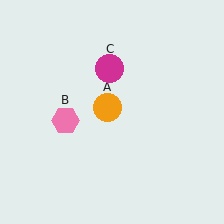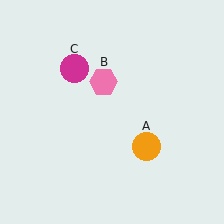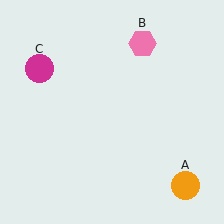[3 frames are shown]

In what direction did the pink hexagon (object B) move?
The pink hexagon (object B) moved up and to the right.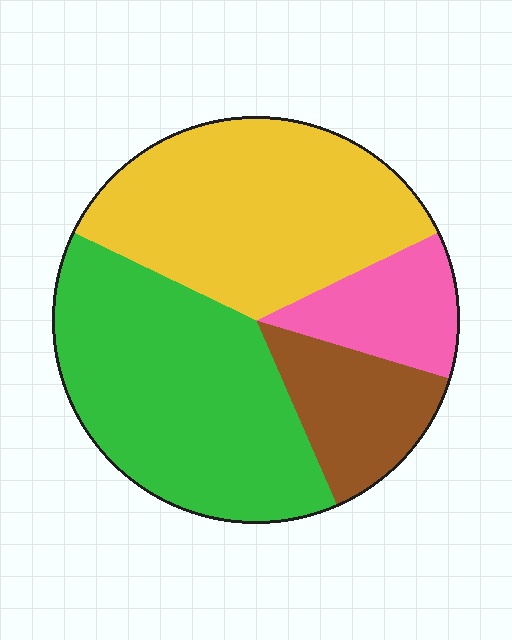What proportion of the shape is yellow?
Yellow takes up about three eighths (3/8) of the shape.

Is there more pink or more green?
Green.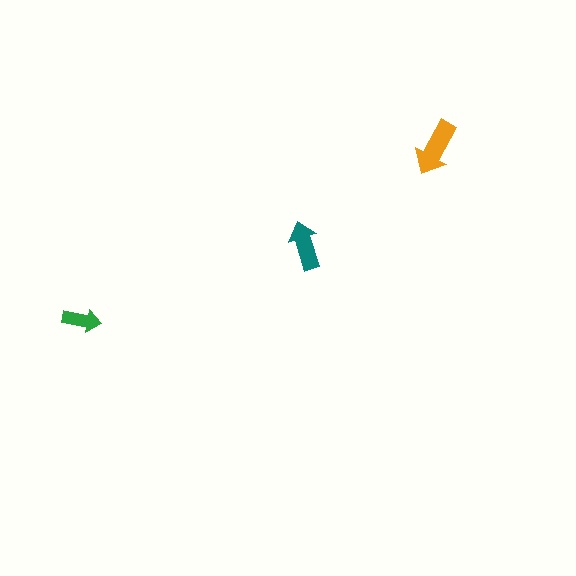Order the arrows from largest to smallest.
the orange one, the teal one, the green one.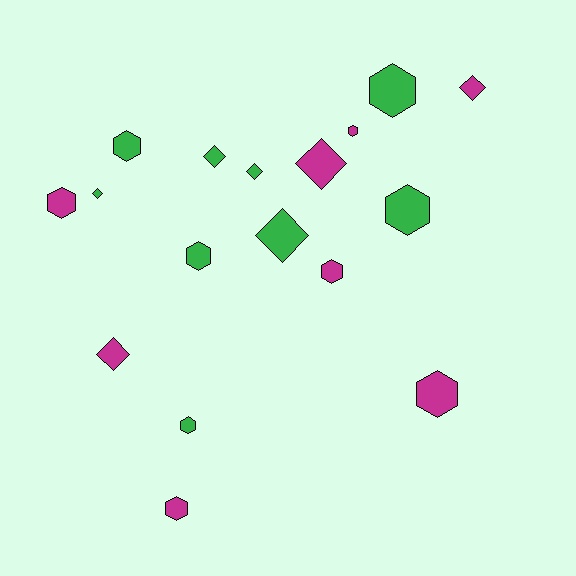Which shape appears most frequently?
Hexagon, with 10 objects.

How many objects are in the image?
There are 17 objects.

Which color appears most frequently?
Green, with 9 objects.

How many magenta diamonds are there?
There are 3 magenta diamonds.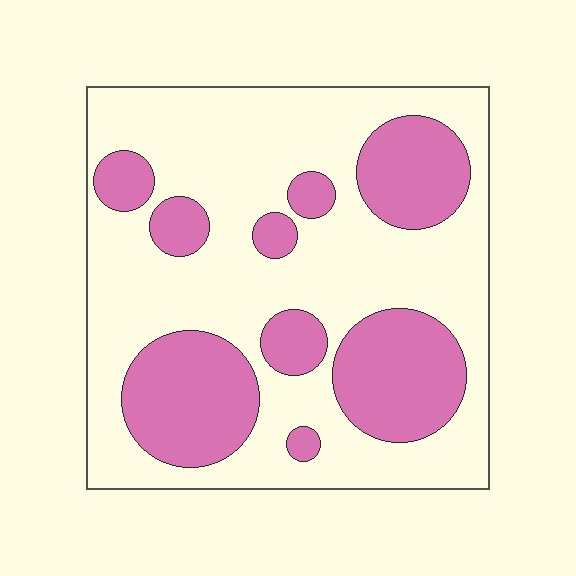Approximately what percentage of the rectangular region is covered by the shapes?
Approximately 35%.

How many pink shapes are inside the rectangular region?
9.